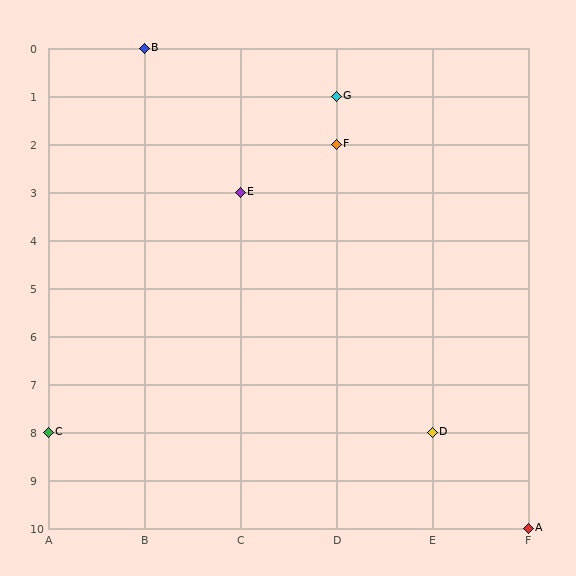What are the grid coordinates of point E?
Point E is at grid coordinates (C, 3).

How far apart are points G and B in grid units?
Points G and B are 2 columns and 1 row apart (about 2.2 grid units diagonally).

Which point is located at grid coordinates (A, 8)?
Point C is at (A, 8).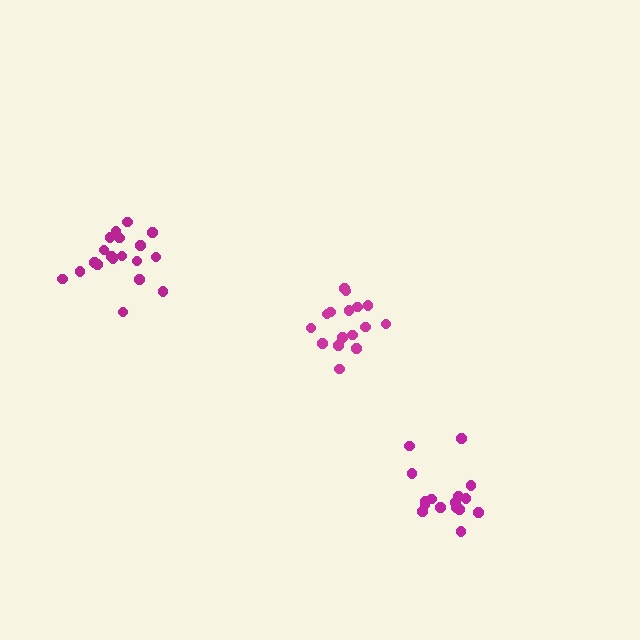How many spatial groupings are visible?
There are 3 spatial groupings.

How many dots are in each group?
Group 1: 19 dots, Group 2: 16 dots, Group 3: 16 dots (51 total).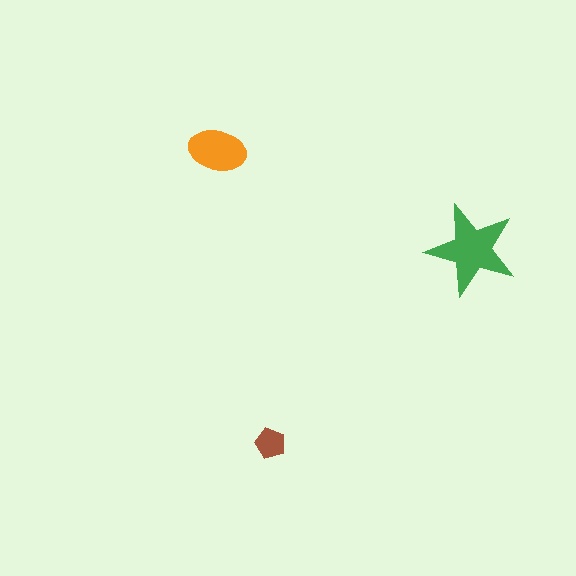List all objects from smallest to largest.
The brown pentagon, the orange ellipse, the green star.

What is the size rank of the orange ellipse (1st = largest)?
2nd.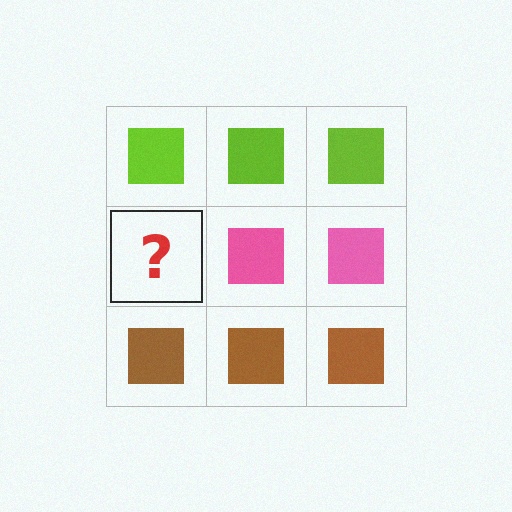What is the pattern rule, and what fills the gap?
The rule is that each row has a consistent color. The gap should be filled with a pink square.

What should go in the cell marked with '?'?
The missing cell should contain a pink square.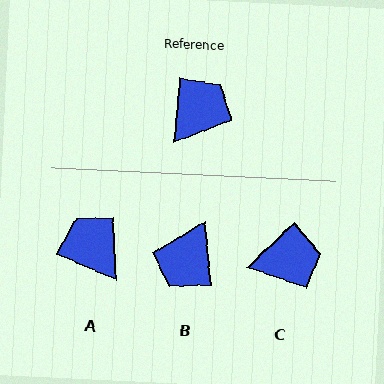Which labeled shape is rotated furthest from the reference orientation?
B, about 171 degrees away.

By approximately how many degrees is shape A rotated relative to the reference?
Approximately 72 degrees counter-clockwise.